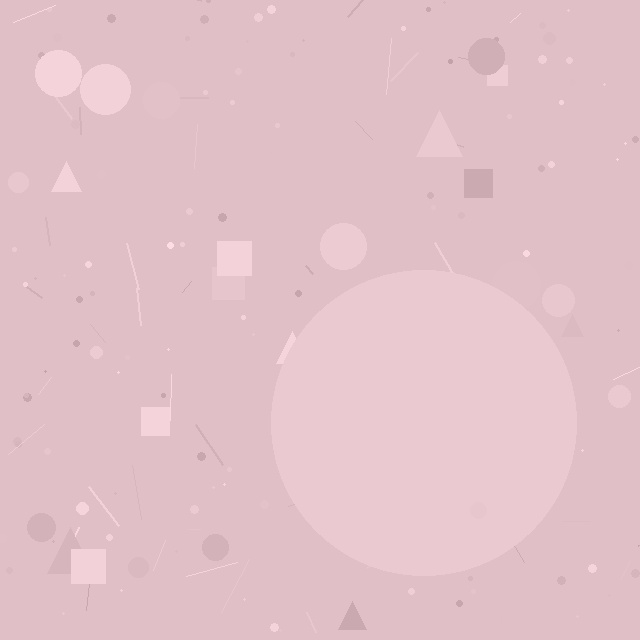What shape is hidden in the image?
A circle is hidden in the image.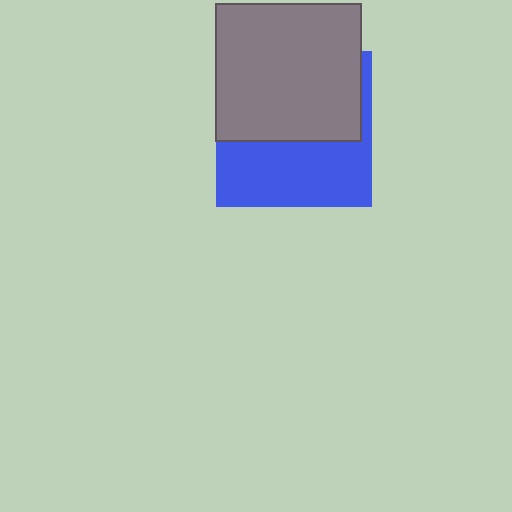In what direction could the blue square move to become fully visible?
The blue square could move down. That would shift it out from behind the gray rectangle entirely.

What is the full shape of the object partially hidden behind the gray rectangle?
The partially hidden object is a blue square.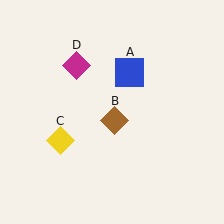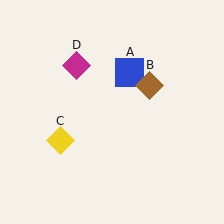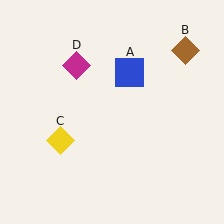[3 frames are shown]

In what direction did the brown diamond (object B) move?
The brown diamond (object B) moved up and to the right.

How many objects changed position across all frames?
1 object changed position: brown diamond (object B).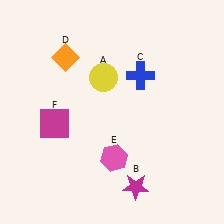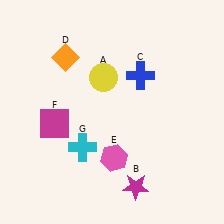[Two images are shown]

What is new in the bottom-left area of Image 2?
A cyan cross (G) was added in the bottom-left area of Image 2.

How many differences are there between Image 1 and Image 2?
There is 1 difference between the two images.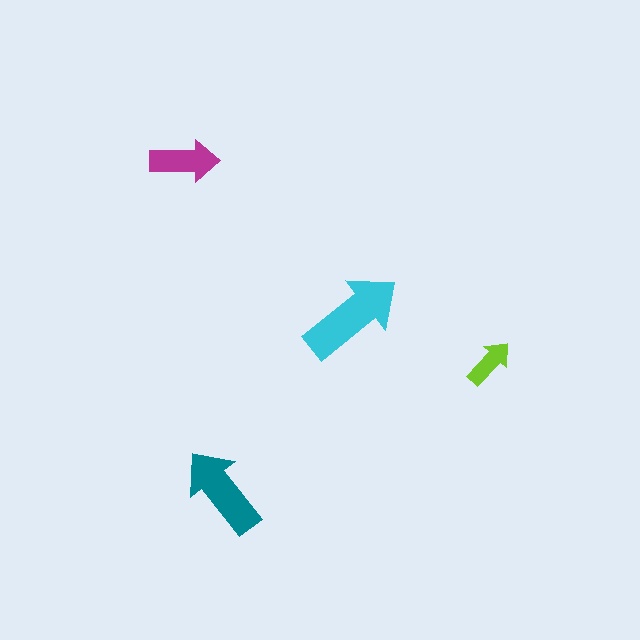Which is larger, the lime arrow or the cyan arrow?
The cyan one.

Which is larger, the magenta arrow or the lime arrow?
The magenta one.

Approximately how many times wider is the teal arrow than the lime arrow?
About 2 times wider.